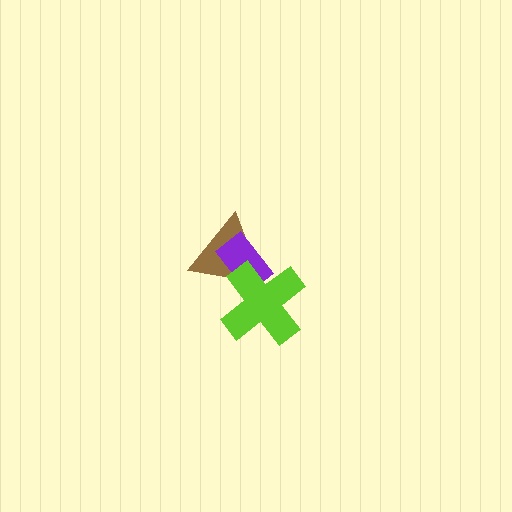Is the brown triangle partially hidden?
Yes, it is partially covered by another shape.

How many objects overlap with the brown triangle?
2 objects overlap with the brown triangle.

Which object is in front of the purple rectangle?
The lime cross is in front of the purple rectangle.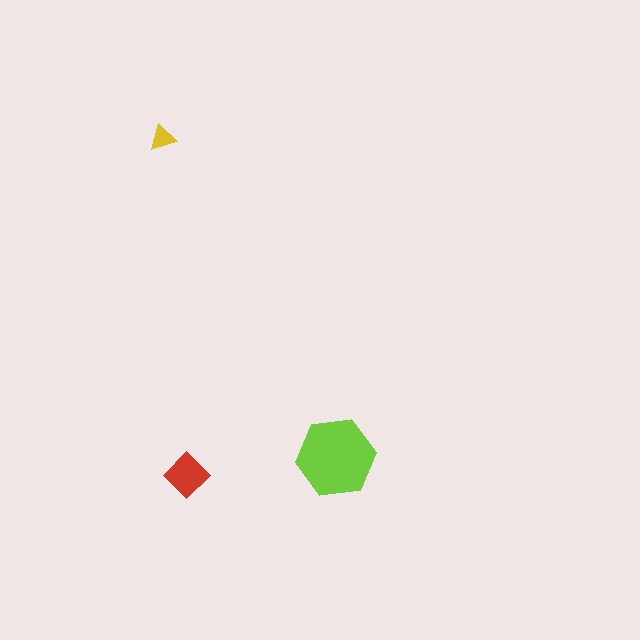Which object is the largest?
The lime hexagon.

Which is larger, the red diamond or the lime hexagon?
The lime hexagon.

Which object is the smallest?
The yellow triangle.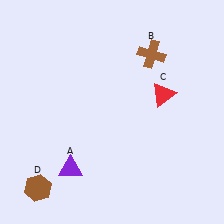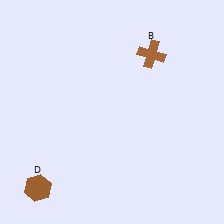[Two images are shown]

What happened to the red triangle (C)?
The red triangle (C) was removed in Image 2. It was in the top-right area of Image 1.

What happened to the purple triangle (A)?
The purple triangle (A) was removed in Image 2. It was in the bottom-left area of Image 1.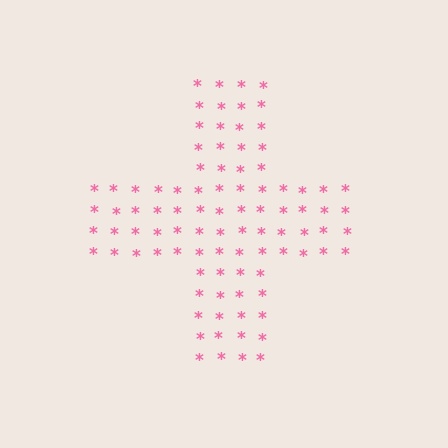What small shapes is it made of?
It is made of small asterisks.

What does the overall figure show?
The overall figure shows a cross.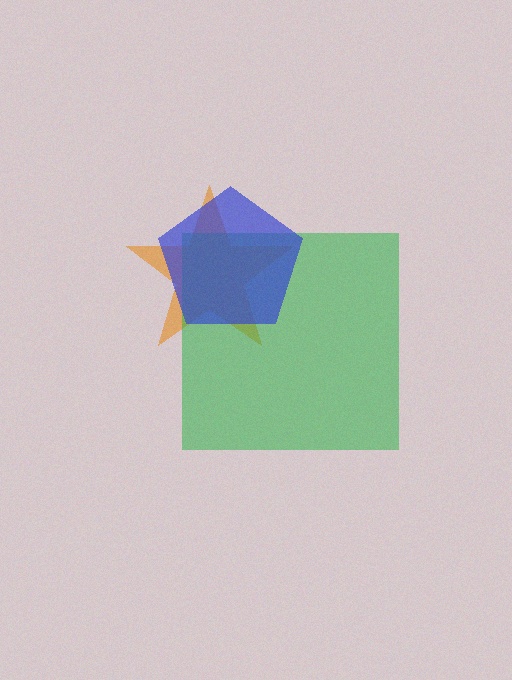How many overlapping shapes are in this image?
There are 3 overlapping shapes in the image.